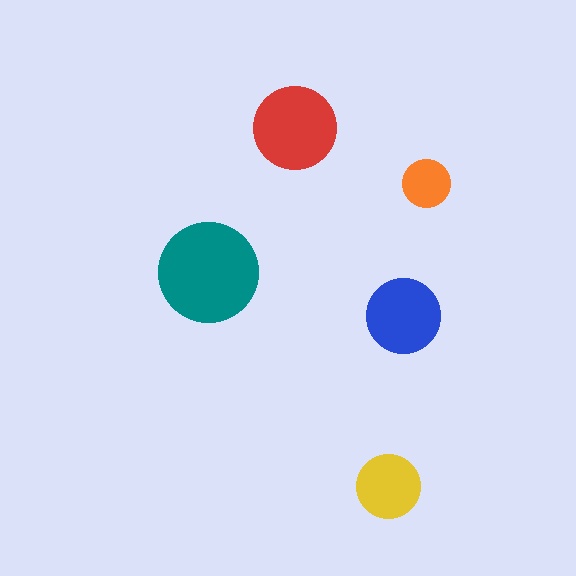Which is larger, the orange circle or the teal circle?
The teal one.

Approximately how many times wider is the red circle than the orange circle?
About 1.5 times wider.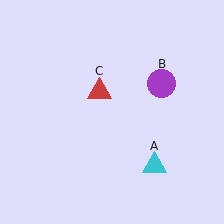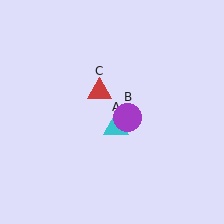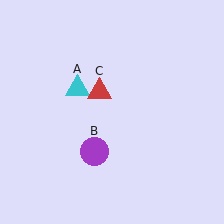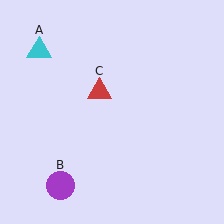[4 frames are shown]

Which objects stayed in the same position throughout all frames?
Red triangle (object C) remained stationary.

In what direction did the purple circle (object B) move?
The purple circle (object B) moved down and to the left.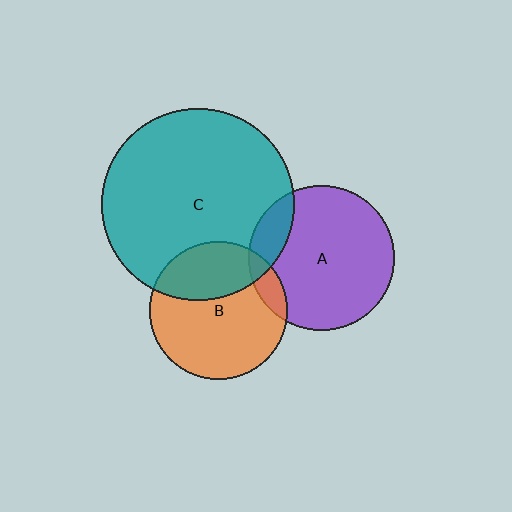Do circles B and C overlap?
Yes.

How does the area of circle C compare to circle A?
Approximately 1.7 times.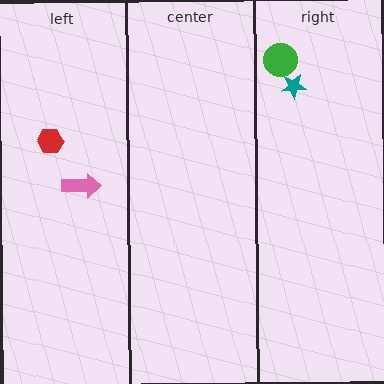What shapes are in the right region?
The teal star, the green circle.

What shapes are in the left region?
The red hexagon, the pink arrow.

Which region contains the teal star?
The right region.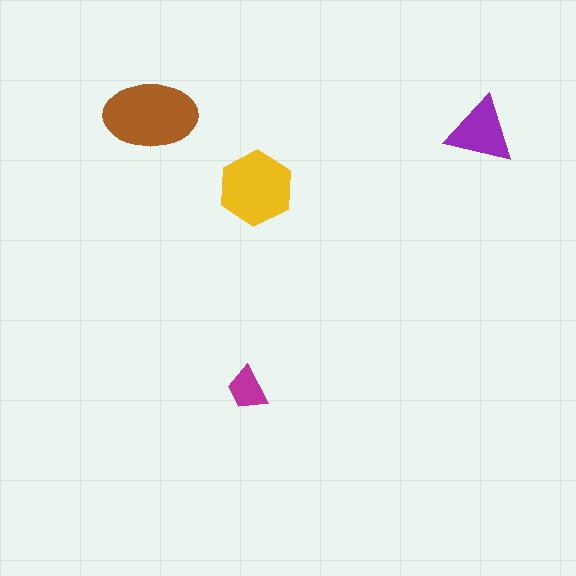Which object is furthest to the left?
The brown ellipse is leftmost.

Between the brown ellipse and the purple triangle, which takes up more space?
The brown ellipse.